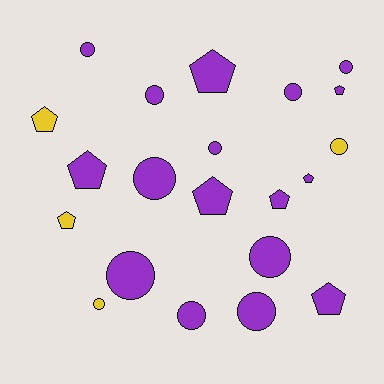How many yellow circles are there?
There are 2 yellow circles.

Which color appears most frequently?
Purple, with 17 objects.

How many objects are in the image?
There are 21 objects.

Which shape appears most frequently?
Circle, with 12 objects.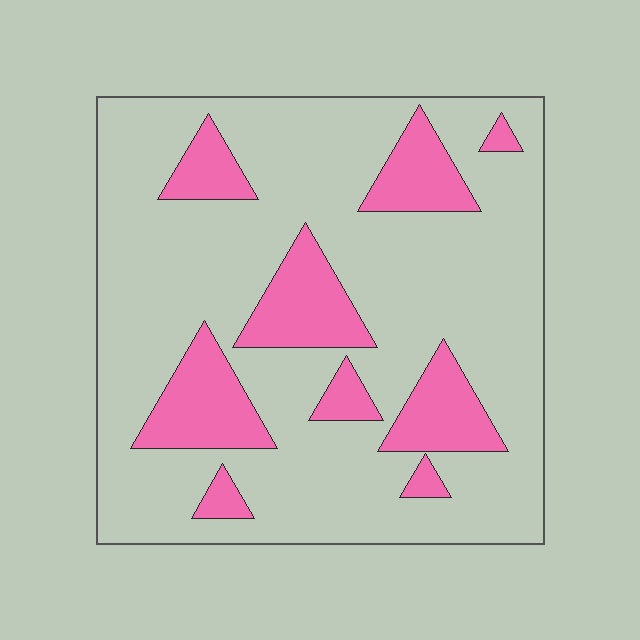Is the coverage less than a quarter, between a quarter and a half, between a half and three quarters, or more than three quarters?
Less than a quarter.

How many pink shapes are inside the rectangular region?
9.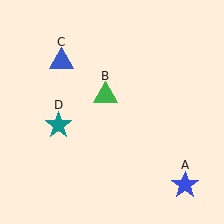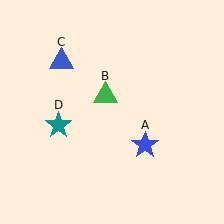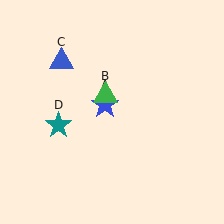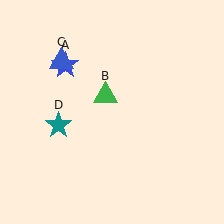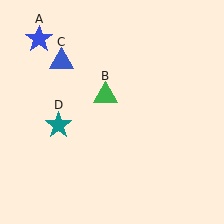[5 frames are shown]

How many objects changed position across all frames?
1 object changed position: blue star (object A).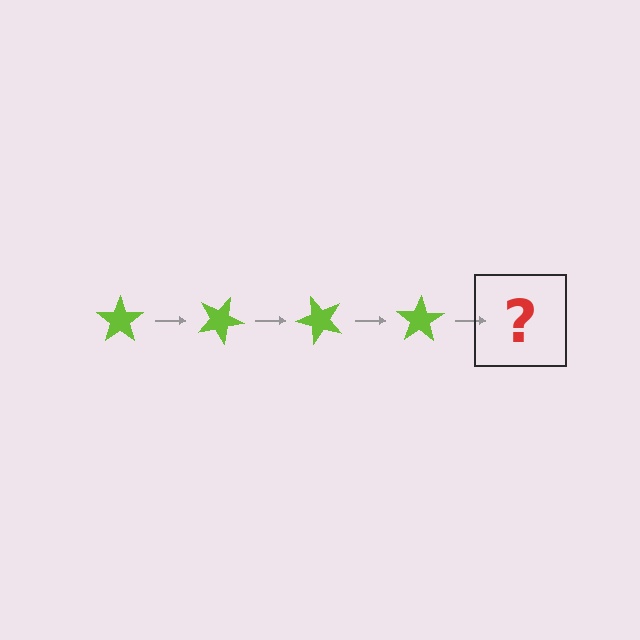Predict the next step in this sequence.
The next step is a lime star rotated 100 degrees.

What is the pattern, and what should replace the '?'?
The pattern is that the star rotates 25 degrees each step. The '?' should be a lime star rotated 100 degrees.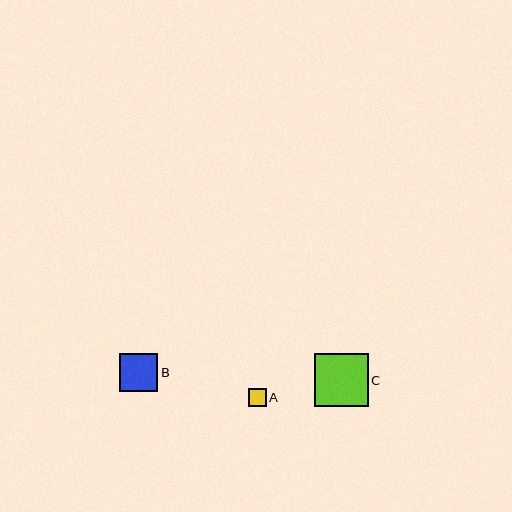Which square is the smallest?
Square A is the smallest with a size of approximately 18 pixels.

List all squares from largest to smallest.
From largest to smallest: C, B, A.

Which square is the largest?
Square C is the largest with a size of approximately 53 pixels.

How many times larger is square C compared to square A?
Square C is approximately 3.0 times the size of square A.